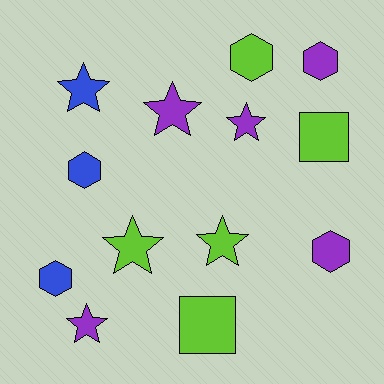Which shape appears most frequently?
Star, with 6 objects.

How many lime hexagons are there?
There is 1 lime hexagon.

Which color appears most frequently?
Purple, with 5 objects.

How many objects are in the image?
There are 13 objects.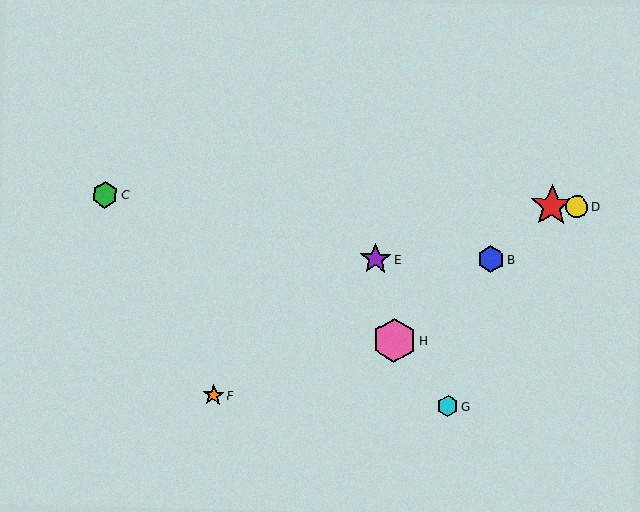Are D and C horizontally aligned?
Yes, both are at y≈206.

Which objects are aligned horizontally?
Objects A, C, D are aligned horizontally.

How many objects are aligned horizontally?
3 objects (A, C, D) are aligned horizontally.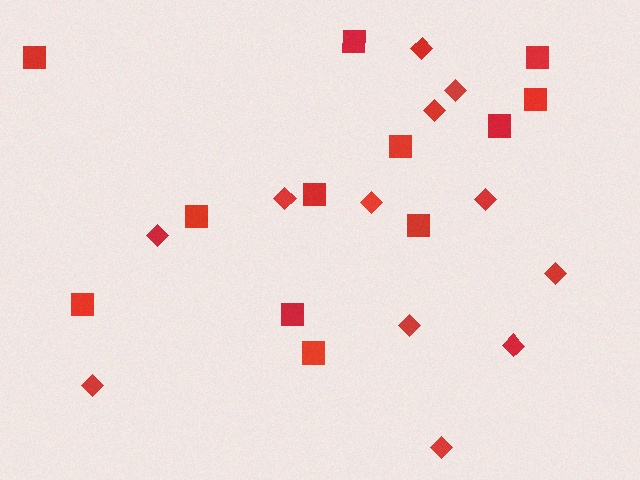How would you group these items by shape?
There are 2 groups: one group of squares (12) and one group of diamonds (12).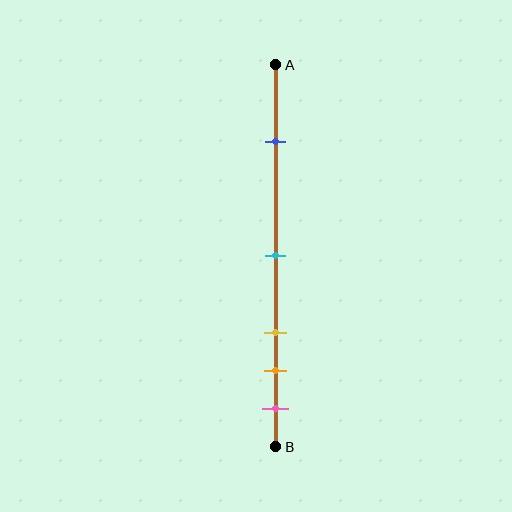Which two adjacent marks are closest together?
The orange and pink marks are the closest adjacent pair.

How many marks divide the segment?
There are 5 marks dividing the segment.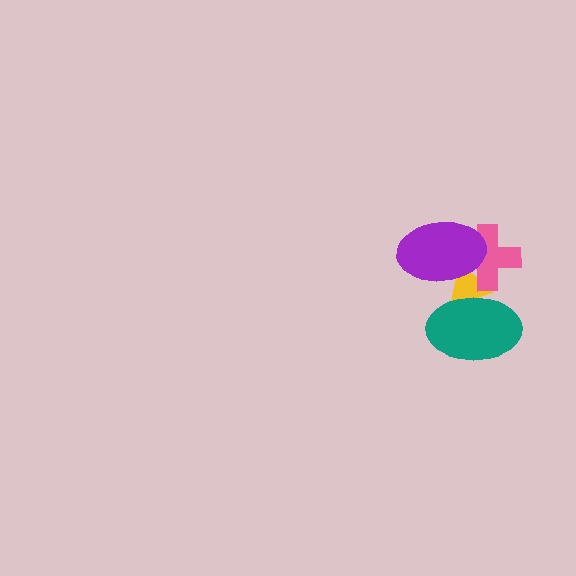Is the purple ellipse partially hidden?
No, no other shape covers it.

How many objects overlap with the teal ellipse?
3 objects overlap with the teal ellipse.